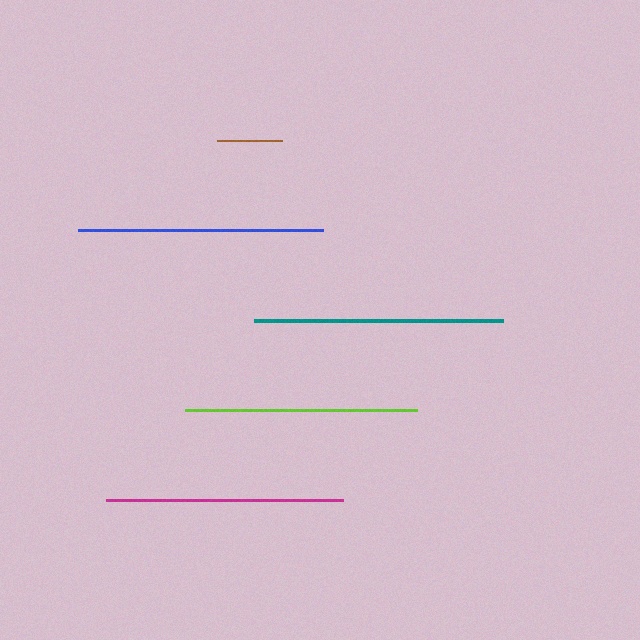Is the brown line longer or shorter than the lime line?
The lime line is longer than the brown line.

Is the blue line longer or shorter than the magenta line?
The blue line is longer than the magenta line.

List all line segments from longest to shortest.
From longest to shortest: teal, blue, magenta, lime, brown.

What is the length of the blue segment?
The blue segment is approximately 245 pixels long.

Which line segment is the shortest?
The brown line is the shortest at approximately 65 pixels.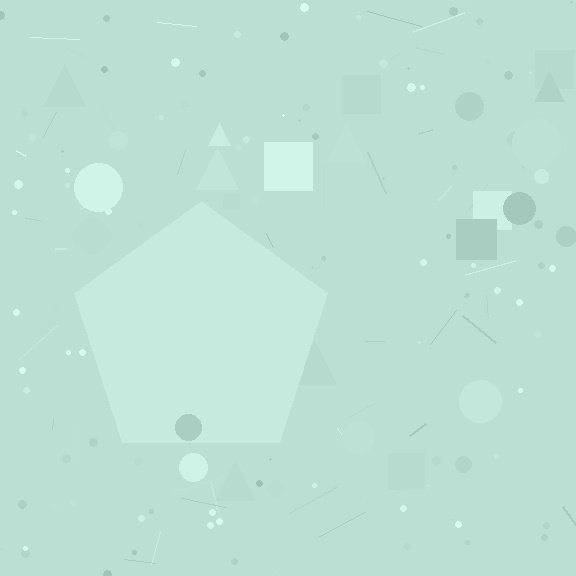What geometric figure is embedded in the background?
A pentagon is embedded in the background.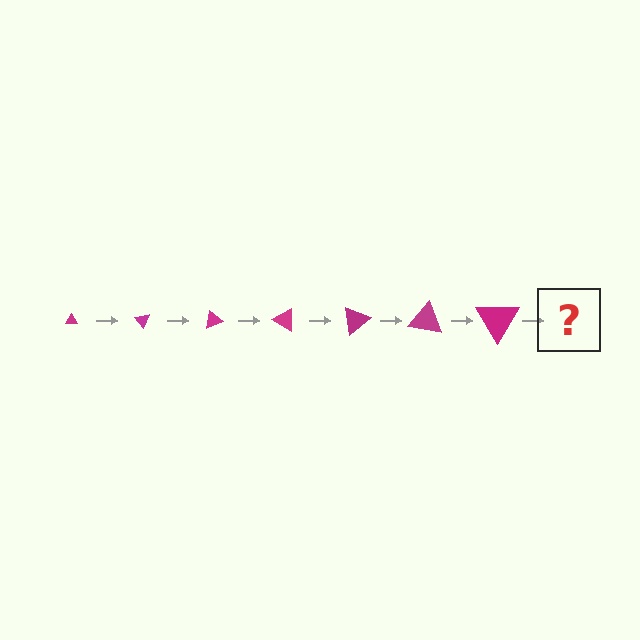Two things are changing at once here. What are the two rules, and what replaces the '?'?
The two rules are that the triangle grows larger each step and it rotates 50 degrees each step. The '?' should be a triangle, larger than the previous one and rotated 350 degrees from the start.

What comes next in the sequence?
The next element should be a triangle, larger than the previous one and rotated 350 degrees from the start.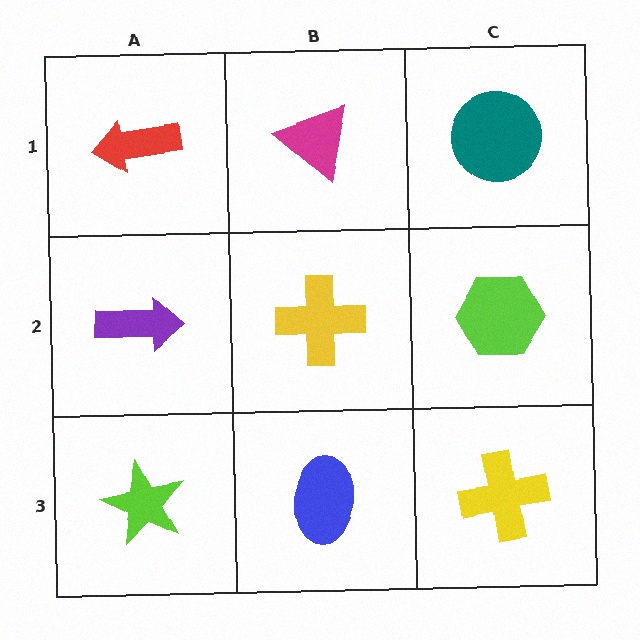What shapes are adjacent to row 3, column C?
A lime hexagon (row 2, column C), a blue ellipse (row 3, column B).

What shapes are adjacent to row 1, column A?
A purple arrow (row 2, column A), a magenta triangle (row 1, column B).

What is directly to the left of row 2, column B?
A purple arrow.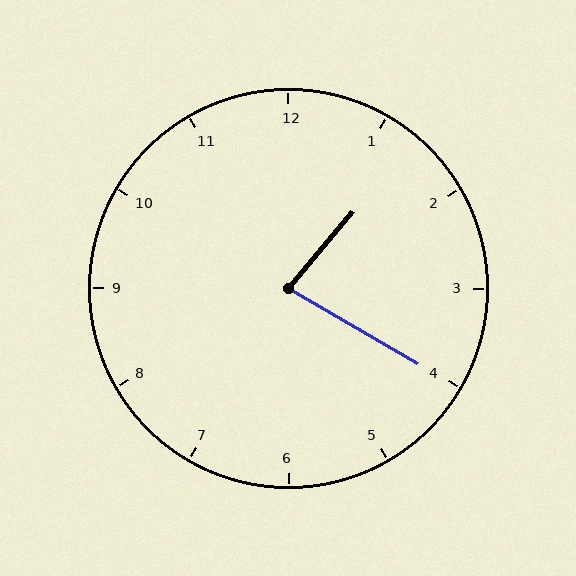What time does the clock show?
1:20.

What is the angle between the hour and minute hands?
Approximately 80 degrees.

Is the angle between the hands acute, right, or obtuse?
It is acute.